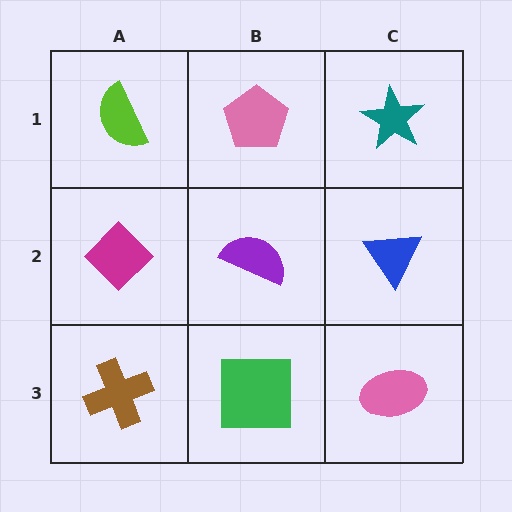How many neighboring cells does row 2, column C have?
3.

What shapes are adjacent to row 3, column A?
A magenta diamond (row 2, column A), a green square (row 3, column B).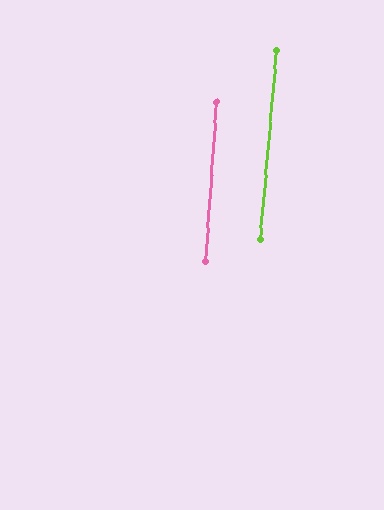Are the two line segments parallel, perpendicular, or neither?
Parallel — their directions differ by only 0.8°.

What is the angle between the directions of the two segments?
Approximately 1 degree.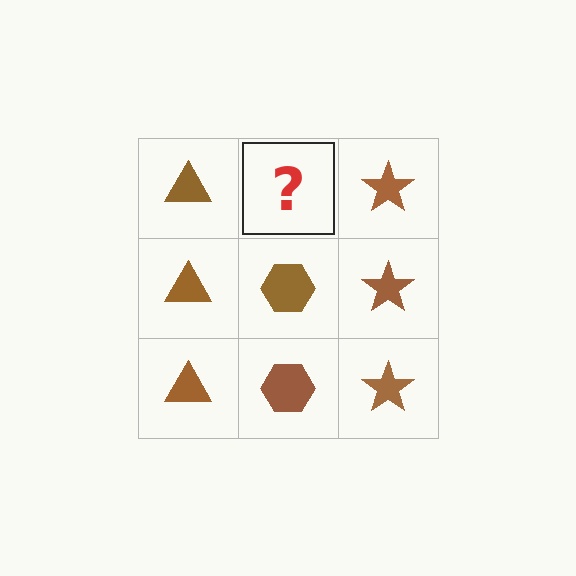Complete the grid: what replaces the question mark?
The question mark should be replaced with a brown hexagon.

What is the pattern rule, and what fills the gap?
The rule is that each column has a consistent shape. The gap should be filled with a brown hexagon.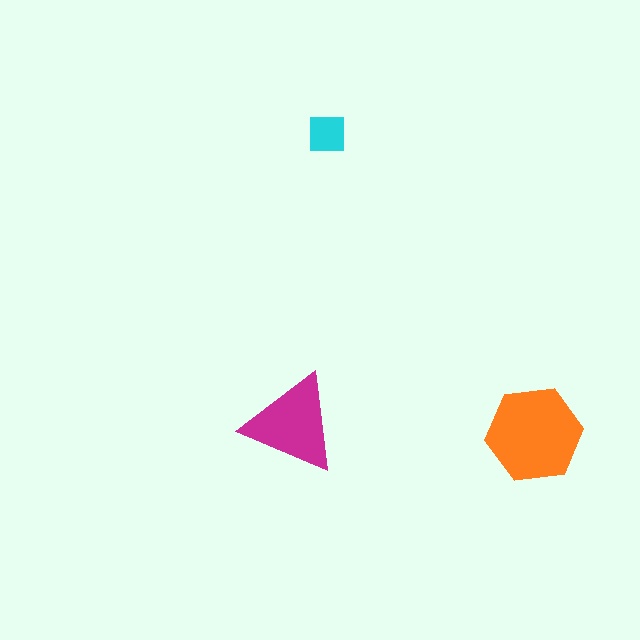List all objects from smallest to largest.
The cyan square, the magenta triangle, the orange hexagon.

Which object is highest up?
The cyan square is topmost.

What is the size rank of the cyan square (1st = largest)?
3rd.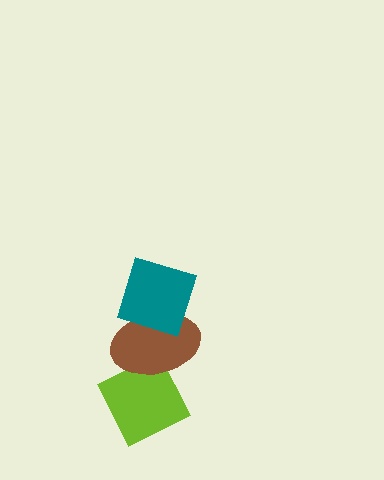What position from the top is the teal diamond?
The teal diamond is 1st from the top.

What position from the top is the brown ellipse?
The brown ellipse is 2nd from the top.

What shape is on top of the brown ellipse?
The teal diamond is on top of the brown ellipse.